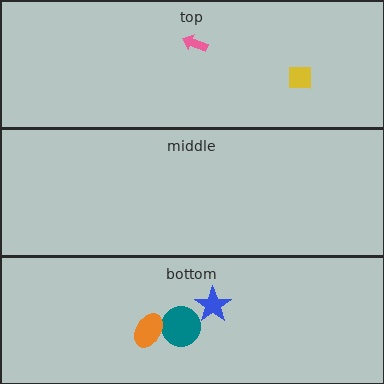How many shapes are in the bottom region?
3.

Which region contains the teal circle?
The bottom region.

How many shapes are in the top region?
2.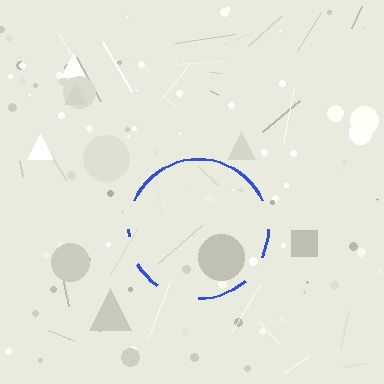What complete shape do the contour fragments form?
The contour fragments form a circle.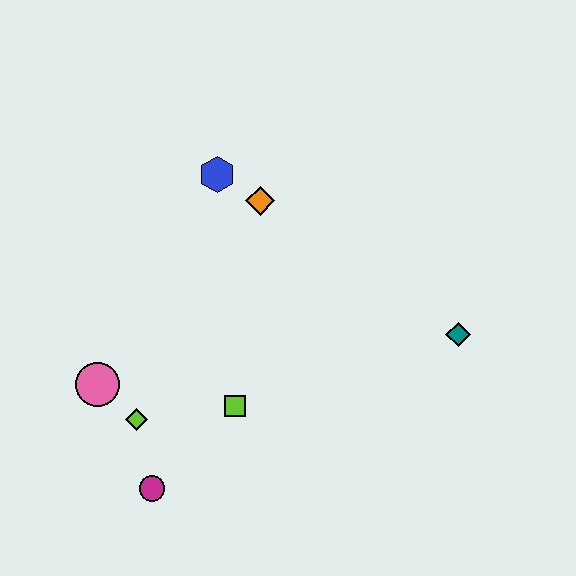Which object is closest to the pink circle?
The lime diamond is closest to the pink circle.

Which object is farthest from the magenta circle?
The teal diamond is farthest from the magenta circle.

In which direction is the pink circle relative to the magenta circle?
The pink circle is above the magenta circle.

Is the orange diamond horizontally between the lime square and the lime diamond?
No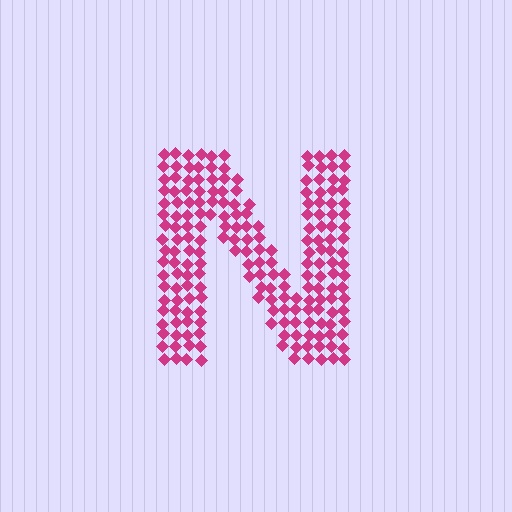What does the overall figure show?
The overall figure shows the letter N.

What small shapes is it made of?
It is made of small diamonds.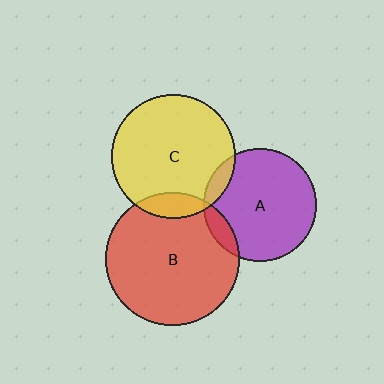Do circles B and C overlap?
Yes.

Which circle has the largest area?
Circle B (red).